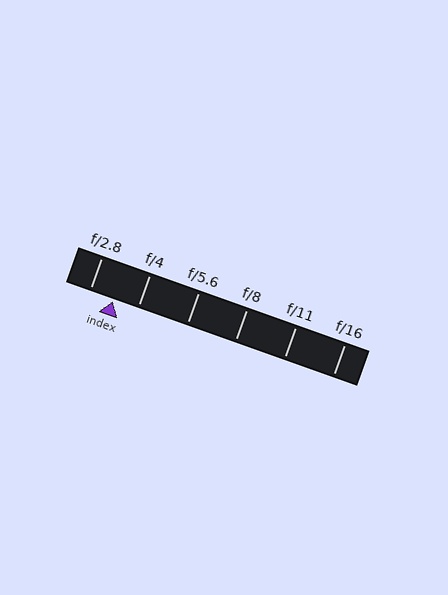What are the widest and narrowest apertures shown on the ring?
The widest aperture shown is f/2.8 and the narrowest is f/16.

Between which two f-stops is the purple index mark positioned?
The index mark is between f/2.8 and f/4.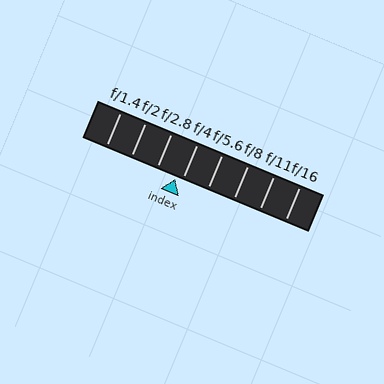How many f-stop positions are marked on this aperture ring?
There are 8 f-stop positions marked.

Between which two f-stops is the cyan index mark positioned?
The index mark is between f/2.8 and f/4.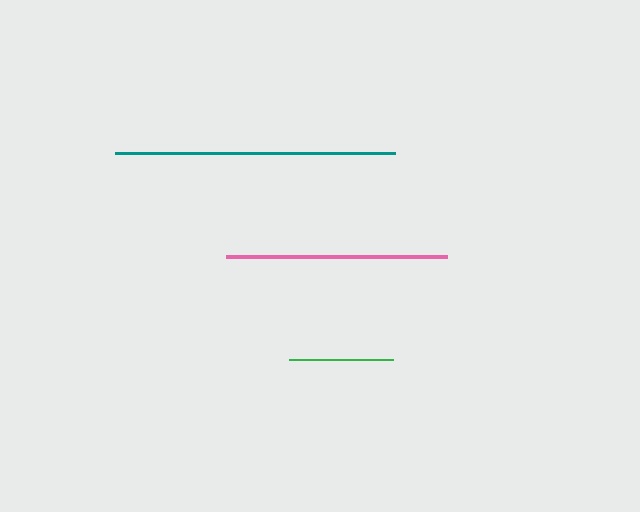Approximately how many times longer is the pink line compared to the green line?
The pink line is approximately 2.1 times the length of the green line.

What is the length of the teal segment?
The teal segment is approximately 280 pixels long.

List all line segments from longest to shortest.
From longest to shortest: teal, pink, green.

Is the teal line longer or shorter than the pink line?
The teal line is longer than the pink line.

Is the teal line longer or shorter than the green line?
The teal line is longer than the green line.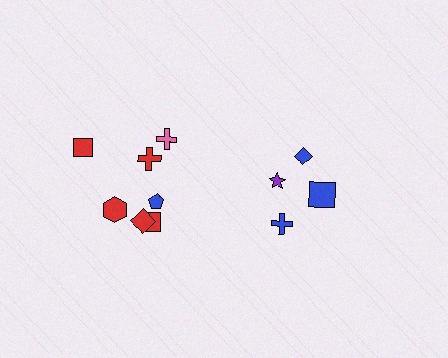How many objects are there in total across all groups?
There are 11 objects.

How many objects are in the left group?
There are 7 objects.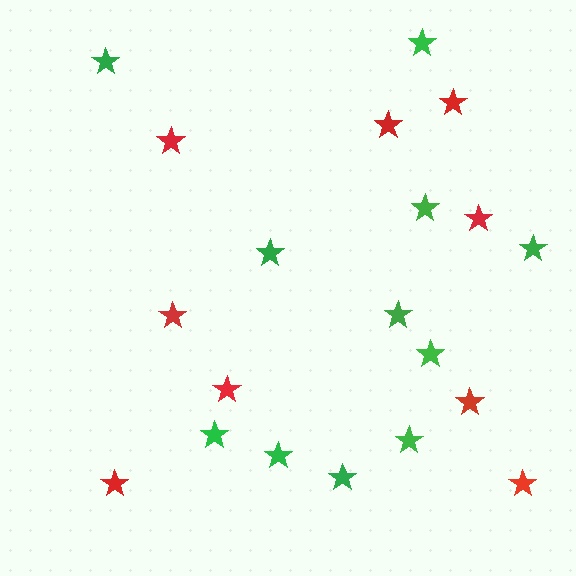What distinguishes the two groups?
There are 2 groups: one group of green stars (11) and one group of red stars (9).